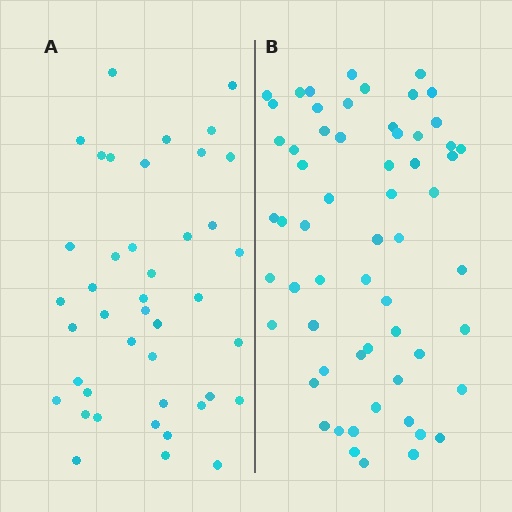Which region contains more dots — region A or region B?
Region B (the right region) has more dots.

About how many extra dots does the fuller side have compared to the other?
Region B has approximately 20 more dots than region A.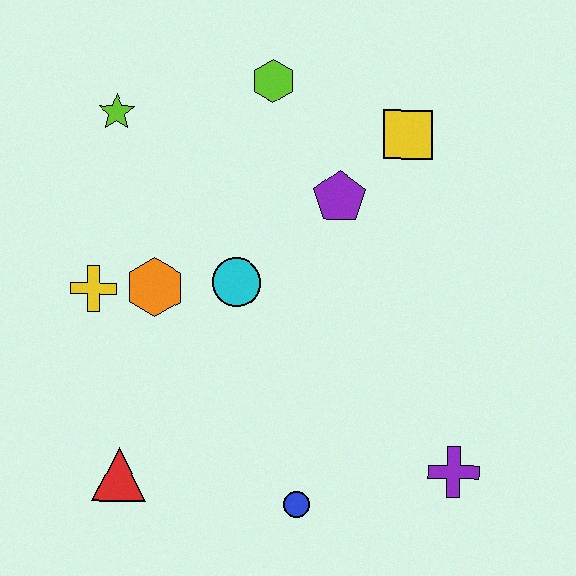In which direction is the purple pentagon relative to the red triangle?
The purple pentagon is above the red triangle.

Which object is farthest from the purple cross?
The lime star is farthest from the purple cross.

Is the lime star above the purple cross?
Yes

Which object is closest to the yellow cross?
The orange hexagon is closest to the yellow cross.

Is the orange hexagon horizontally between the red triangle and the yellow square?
Yes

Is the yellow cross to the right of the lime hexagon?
No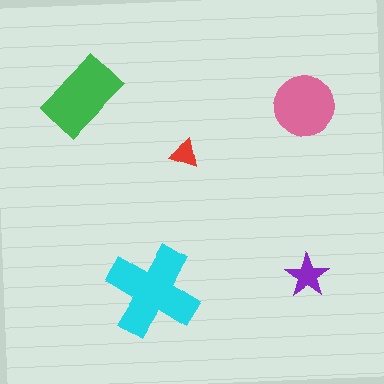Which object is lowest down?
The cyan cross is bottommost.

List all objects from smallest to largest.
The red triangle, the purple star, the pink circle, the green rectangle, the cyan cross.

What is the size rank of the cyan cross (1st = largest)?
1st.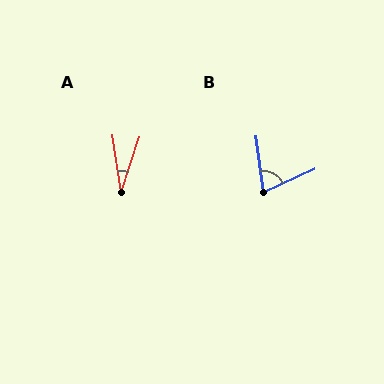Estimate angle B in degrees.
Approximately 73 degrees.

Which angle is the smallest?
A, at approximately 27 degrees.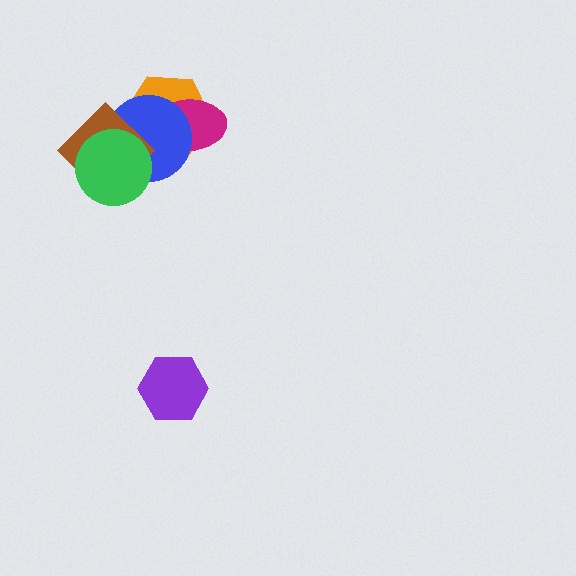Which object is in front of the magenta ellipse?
The blue circle is in front of the magenta ellipse.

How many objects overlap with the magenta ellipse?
2 objects overlap with the magenta ellipse.